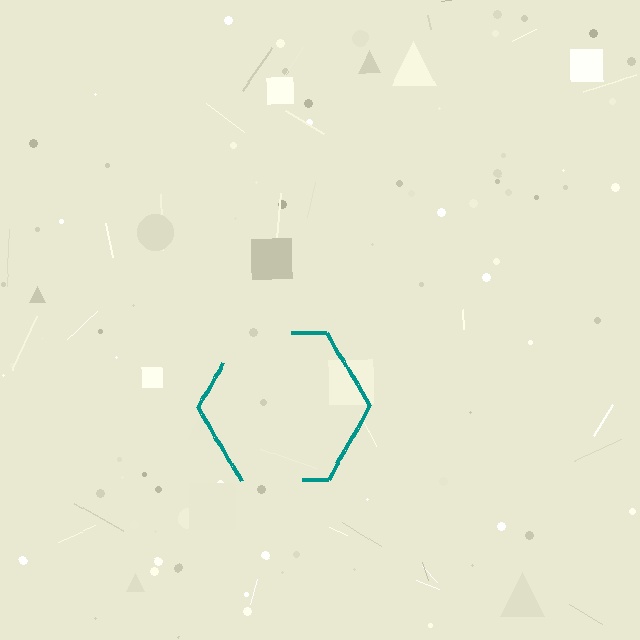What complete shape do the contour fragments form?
The contour fragments form a hexagon.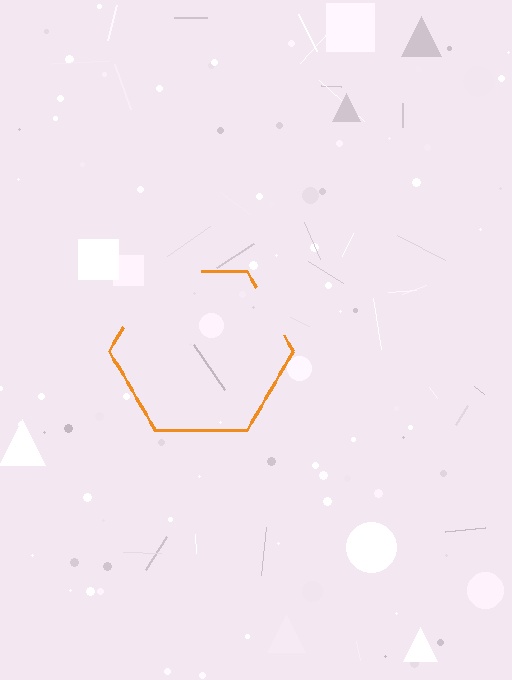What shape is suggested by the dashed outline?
The dashed outline suggests a hexagon.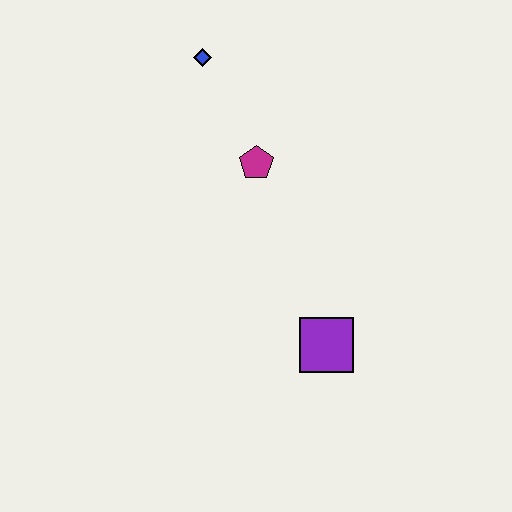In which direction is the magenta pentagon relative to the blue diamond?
The magenta pentagon is below the blue diamond.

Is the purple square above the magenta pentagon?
No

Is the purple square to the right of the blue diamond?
Yes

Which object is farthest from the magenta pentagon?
The purple square is farthest from the magenta pentagon.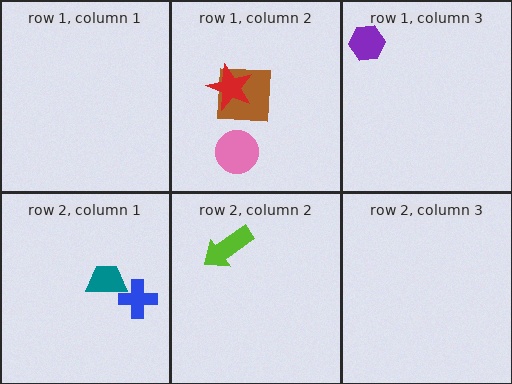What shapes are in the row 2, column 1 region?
The blue cross, the teal trapezoid.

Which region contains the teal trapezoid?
The row 2, column 1 region.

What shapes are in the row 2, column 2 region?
The lime arrow.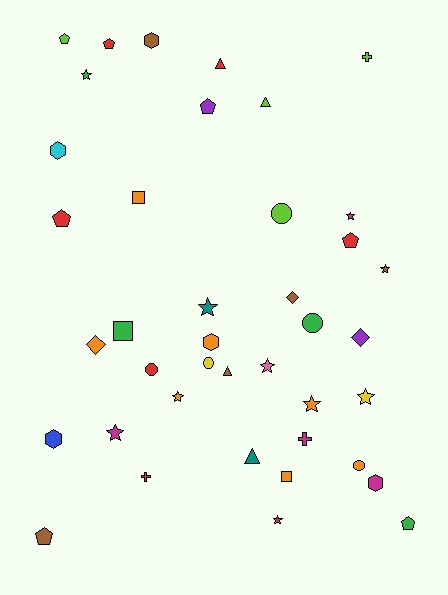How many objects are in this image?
There are 40 objects.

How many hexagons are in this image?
There are 5 hexagons.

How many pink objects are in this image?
There is 1 pink object.